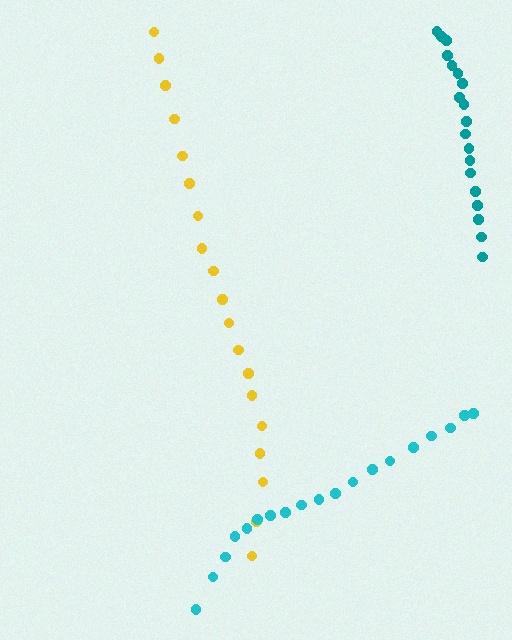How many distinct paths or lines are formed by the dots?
There are 3 distinct paths.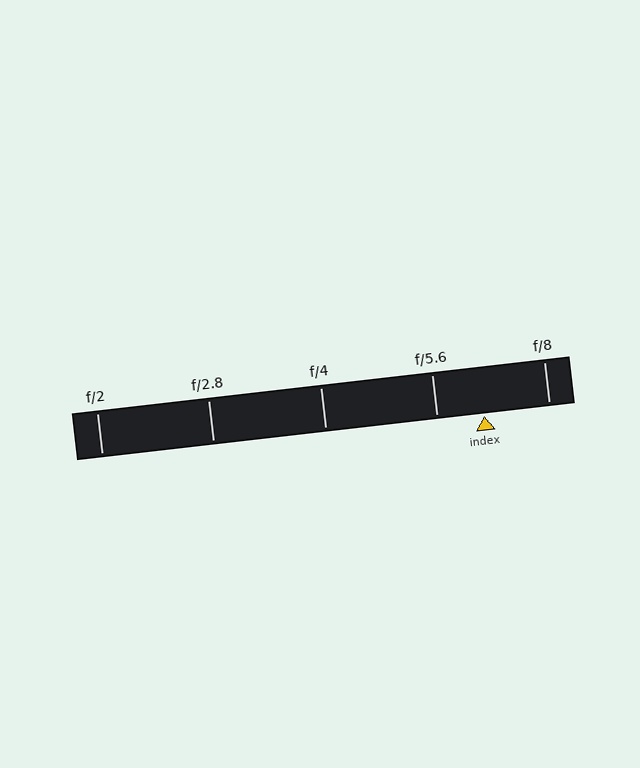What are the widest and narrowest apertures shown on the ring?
The widest aperture shown is f/2 and the narrowest is f/8.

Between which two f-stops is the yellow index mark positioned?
The index mark is between f/5.6 and f/8.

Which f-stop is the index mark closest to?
The index mark is closest to f/5.6.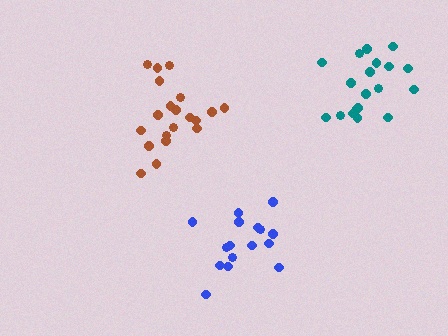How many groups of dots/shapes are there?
There are 3 groups.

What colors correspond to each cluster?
The clusters are colored: blue, teal, brown.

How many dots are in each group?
Group 1: 16 dots, Group 2: 19 dots, Group 3: 20 dots (55 total).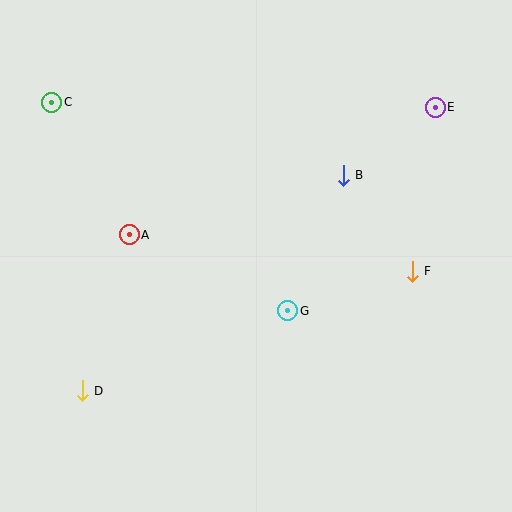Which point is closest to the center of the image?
Point G at (288, 311) is closest to the center.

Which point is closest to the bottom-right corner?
Point F is closest to the bottom-right corner.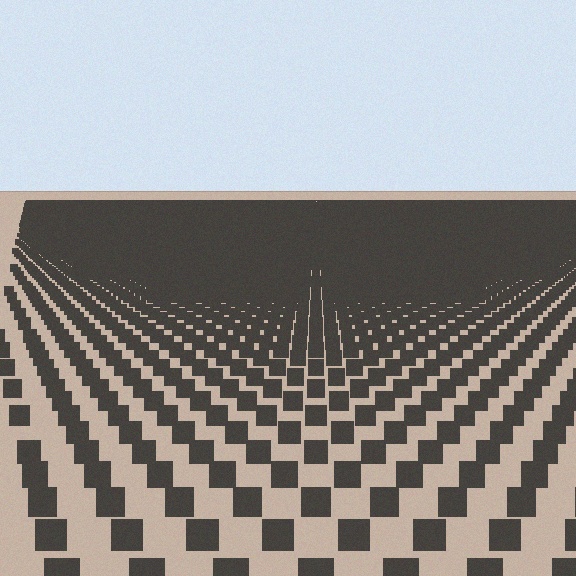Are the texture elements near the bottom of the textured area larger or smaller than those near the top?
Larger. Near the bottom, elements are closer to the viewer and appear at a bigger on-screen size.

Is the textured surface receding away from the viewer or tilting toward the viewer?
The surface is receding away from the viewer. Texture elements get smaller and denser toward the top.